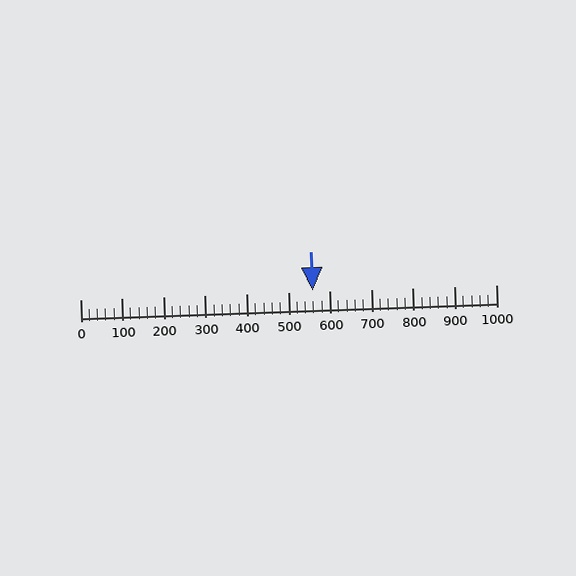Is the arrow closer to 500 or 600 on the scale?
The arrow is closer to 600.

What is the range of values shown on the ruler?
The ruler shows values from 0 to 1000.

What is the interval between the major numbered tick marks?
The major tick marks are spaced 100 units apart.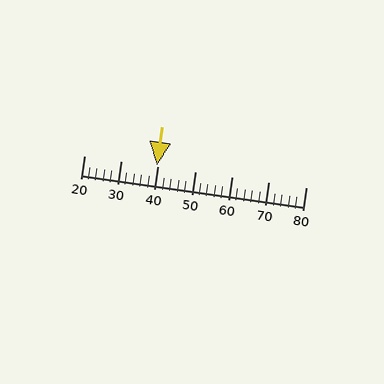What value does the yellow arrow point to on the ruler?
The yellow arrow points to approximately 40.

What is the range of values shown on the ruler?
The ruler shows values from 20 to 80.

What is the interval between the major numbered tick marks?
The major tick marks are spaced 10 units apart.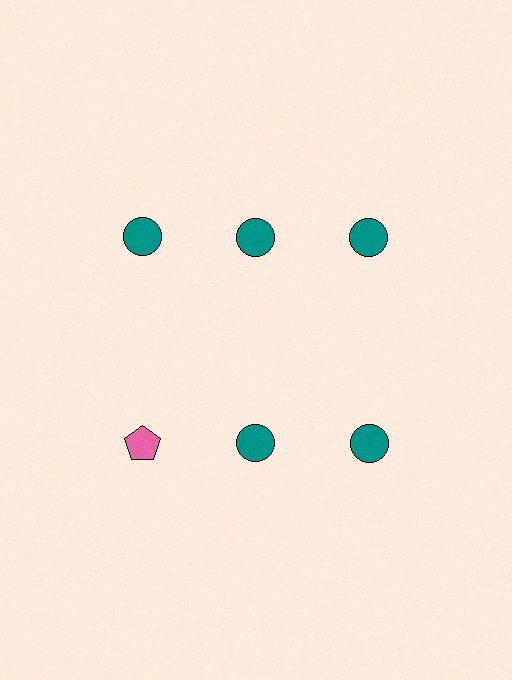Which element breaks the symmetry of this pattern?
The pink pentagon in the second row, leftmost column breaks the symmetry. All other shapes are teal circles.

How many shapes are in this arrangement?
There are 6 shapes arranged in a grid pattern.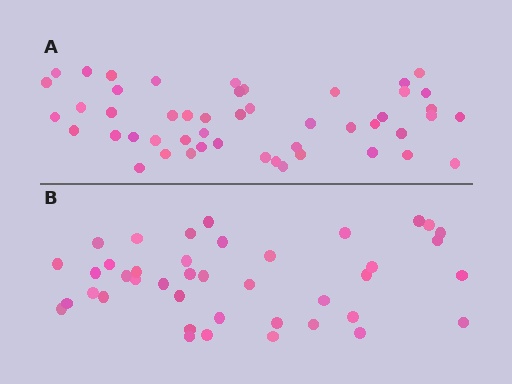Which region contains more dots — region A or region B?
Region A (the top region) has more dots.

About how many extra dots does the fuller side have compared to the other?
Region A has roughly 8 or so more dots than region B.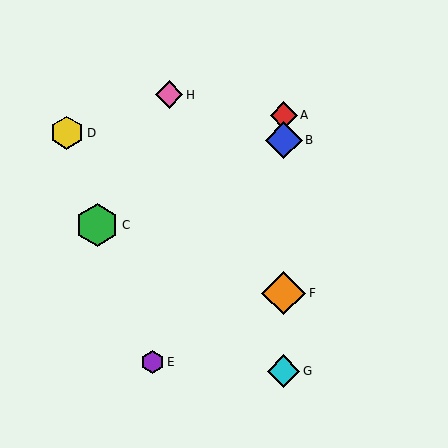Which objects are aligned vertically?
Objects A, B, F, G are aligned vertically.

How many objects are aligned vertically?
4 objects (A, B, F, G) are aligned vertically.